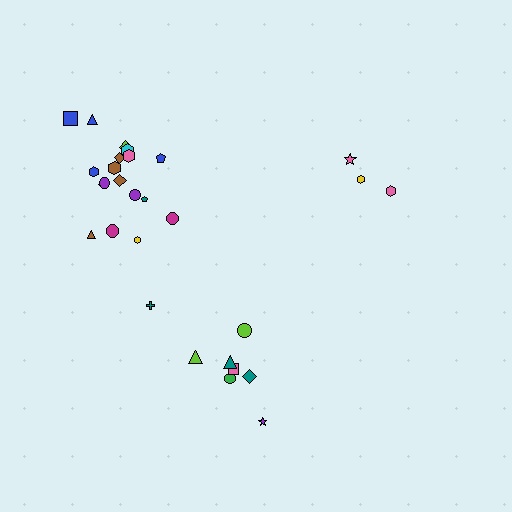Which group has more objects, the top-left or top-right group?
The top-left group.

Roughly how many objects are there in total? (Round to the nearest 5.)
Roughly 30 objects in total.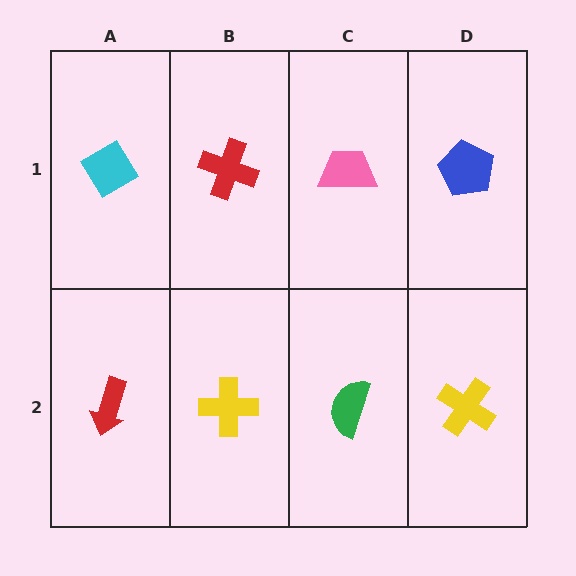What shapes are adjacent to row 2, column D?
A blue pentagon (row 1, column D), a green semicircle (row 2, column C).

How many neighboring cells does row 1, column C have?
3.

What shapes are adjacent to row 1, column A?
A red arrow (row 2, column A), a red cross (row 1, column B).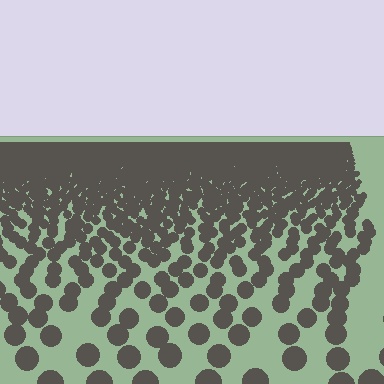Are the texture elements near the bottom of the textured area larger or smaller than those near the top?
Larger. Near the bottom, elements are closer to the viewer and appear at a bigger on-screen size.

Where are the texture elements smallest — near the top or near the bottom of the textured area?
Near the top.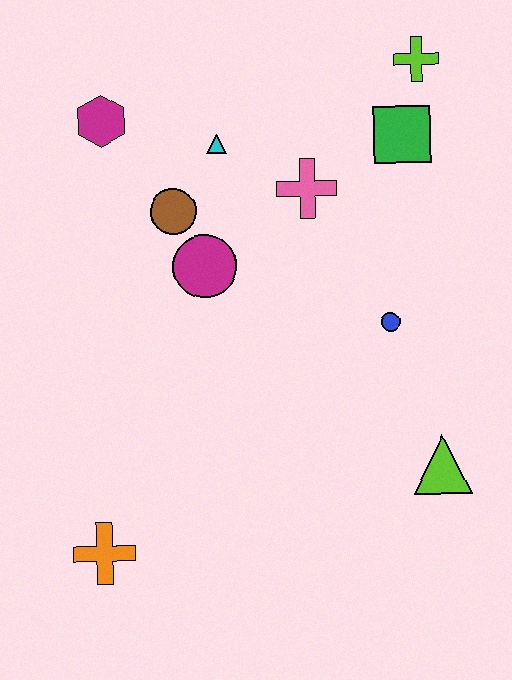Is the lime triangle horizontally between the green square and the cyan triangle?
No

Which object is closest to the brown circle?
The magenta circle is closest to the brown circle.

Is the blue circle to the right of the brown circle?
Yes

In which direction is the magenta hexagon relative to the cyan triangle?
The magenta hexagon is to the left of the cyan triangle.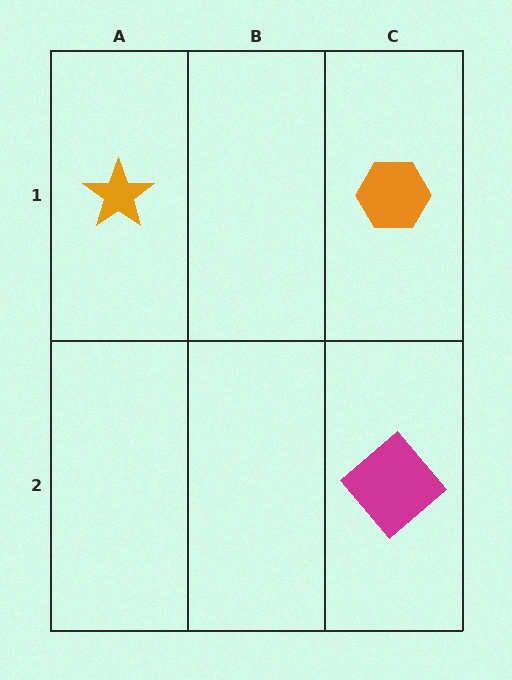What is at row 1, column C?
An orange hexagon.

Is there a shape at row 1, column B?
No, that cell is empty.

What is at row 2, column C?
A magenta diamond.